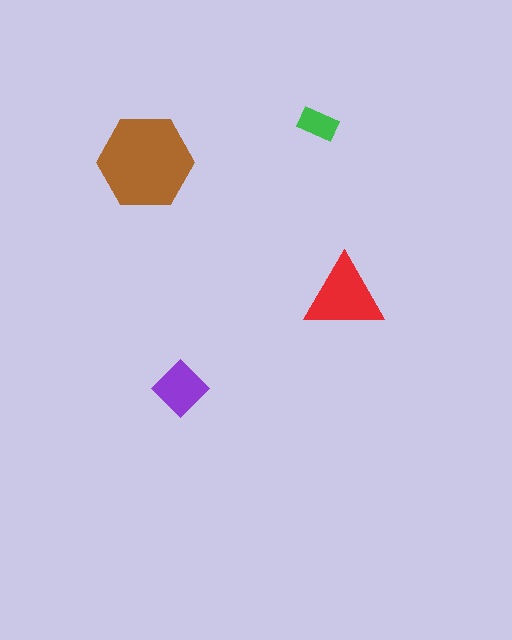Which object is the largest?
The brown hexagon.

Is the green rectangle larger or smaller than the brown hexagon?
Smaller.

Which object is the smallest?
The green rectangle.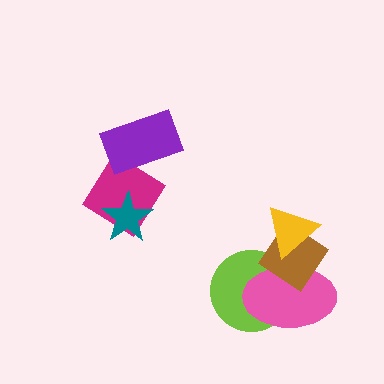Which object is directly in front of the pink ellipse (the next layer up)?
The brown diamond is directly in front of the pink ellipse.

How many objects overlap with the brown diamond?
3 objects overlap with the brown diamond.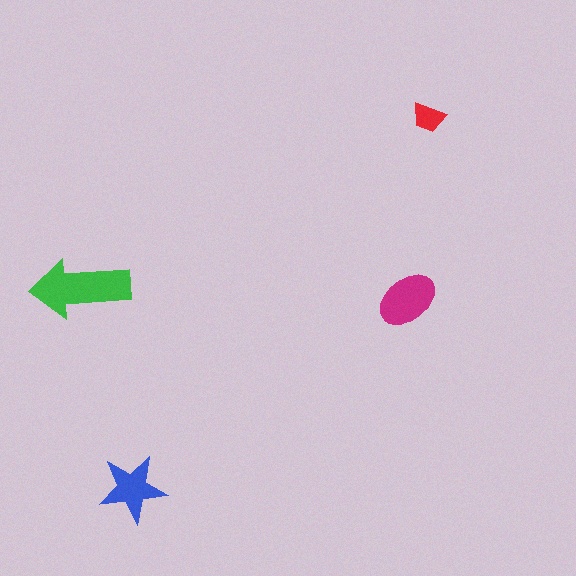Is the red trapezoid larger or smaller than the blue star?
Smaller.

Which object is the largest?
The green arrow.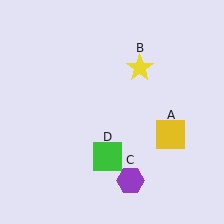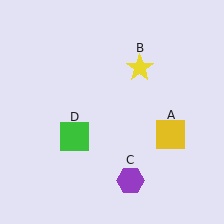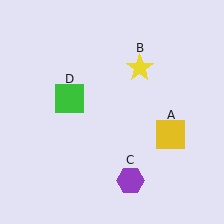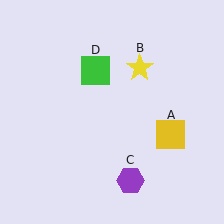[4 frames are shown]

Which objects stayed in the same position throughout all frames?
Yellow square (object A) and yellow star (object B) and purple hexagon (object C) remained stationary.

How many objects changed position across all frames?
1 object changed position: green square (object D).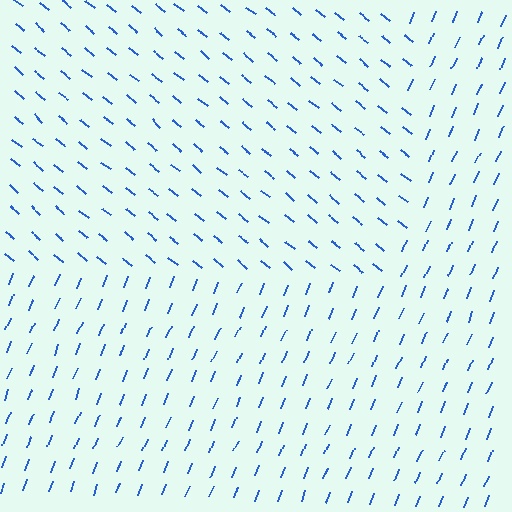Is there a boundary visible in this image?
Yes, there is a texture boundary formed by a change in line orientation.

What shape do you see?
I see a rectangle.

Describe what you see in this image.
The image is filled with small blue line segments. A rectangle region in the image has lines oriented differently from the surrounding lines, creating a visible texture boundary.